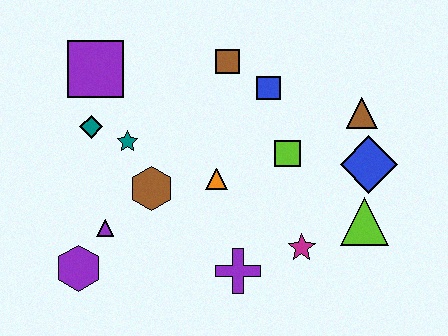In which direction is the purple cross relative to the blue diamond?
The purple cross is to the left of the blue diamond.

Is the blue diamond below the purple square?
Yes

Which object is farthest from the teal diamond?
The lime triangle is farthest from the teal diamond.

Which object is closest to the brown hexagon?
The teal star is closest to the brown hexagon.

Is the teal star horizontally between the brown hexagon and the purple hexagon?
Yes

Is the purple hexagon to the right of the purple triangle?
No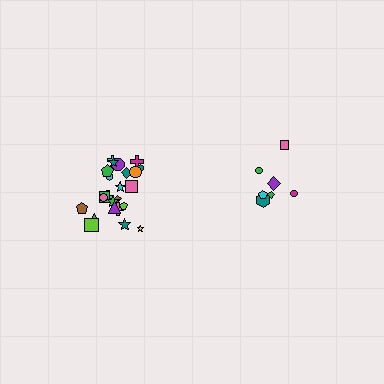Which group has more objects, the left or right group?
The left group.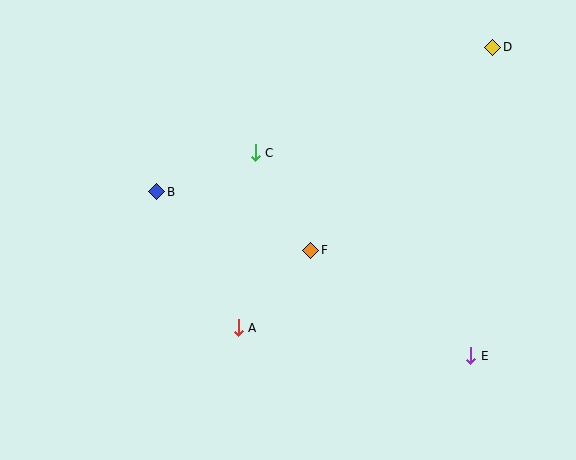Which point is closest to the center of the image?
Point F at (311, 250) is closest to the center.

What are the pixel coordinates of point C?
Point C is at (255, 153).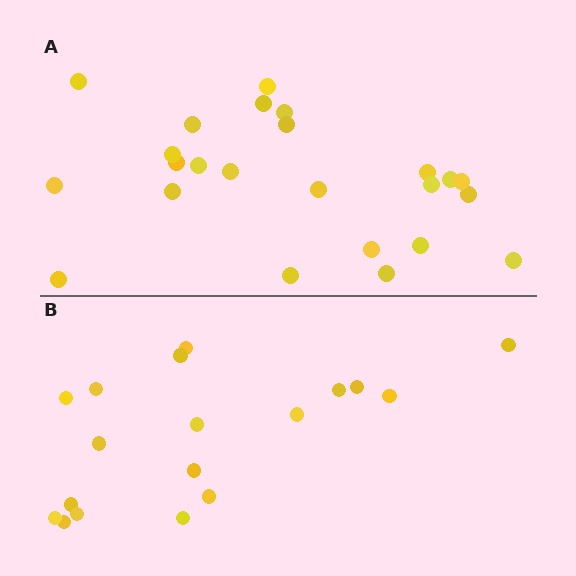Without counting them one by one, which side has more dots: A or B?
Region A (the top region) has more dots.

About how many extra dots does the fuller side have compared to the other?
Region A has about 6 more dots than region B.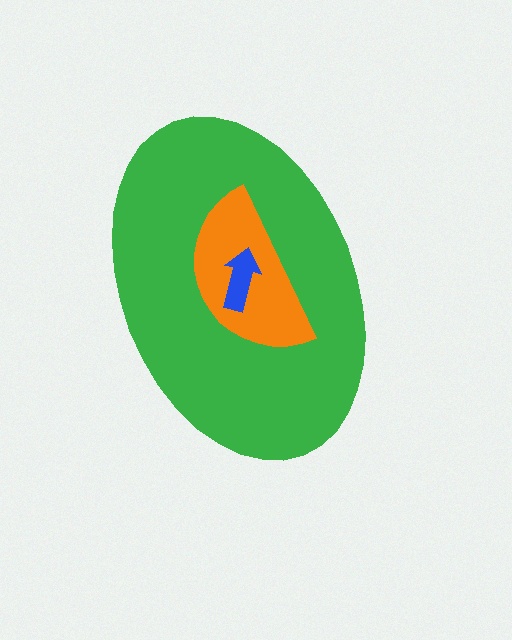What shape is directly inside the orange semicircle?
The blue arrow.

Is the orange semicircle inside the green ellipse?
Yes.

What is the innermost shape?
The blue arrow.